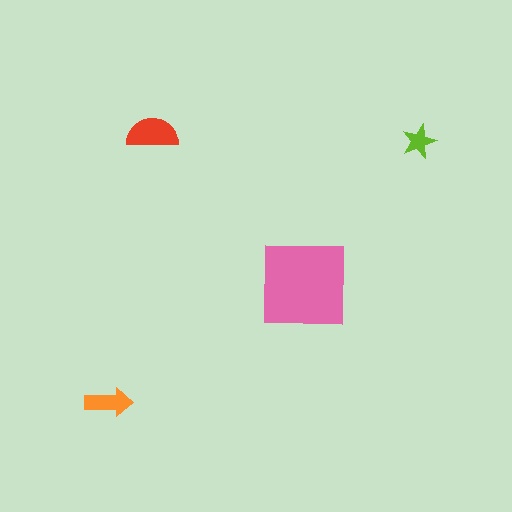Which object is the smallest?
The lime star.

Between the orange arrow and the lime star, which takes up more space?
The orange arrow.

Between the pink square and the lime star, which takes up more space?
The pink square.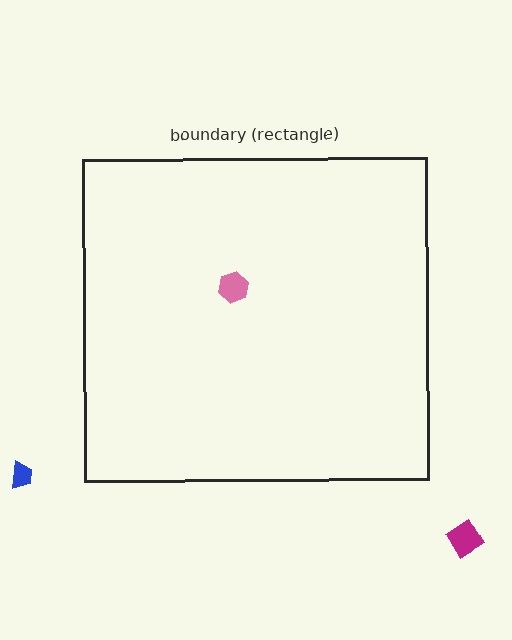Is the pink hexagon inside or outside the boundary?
Inside.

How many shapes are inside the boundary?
1 inside, 2 outside.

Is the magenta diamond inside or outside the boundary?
Outside.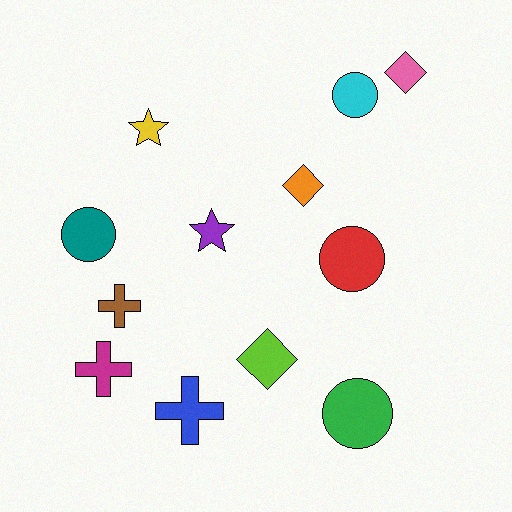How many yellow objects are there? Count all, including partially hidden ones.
There is 1 yellow object.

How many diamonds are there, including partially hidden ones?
There are 3 diamonds.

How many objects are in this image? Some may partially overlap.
There are 12 objects.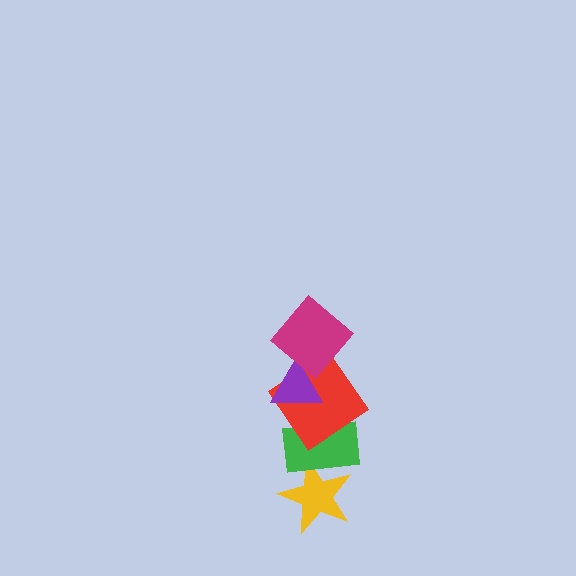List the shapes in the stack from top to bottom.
From top to bottom: the magenta diamond, the purple triangle, the red diamond, the green rectangle, the yellow star.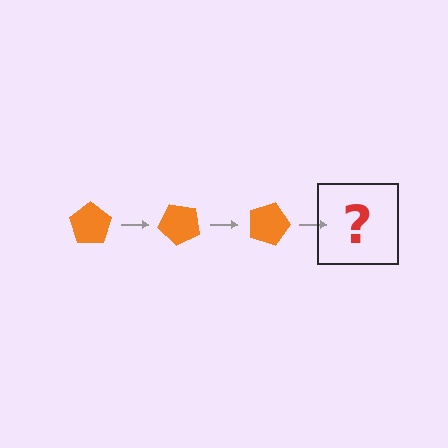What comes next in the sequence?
The next element should be an orange pentagon rotated 135 degrees.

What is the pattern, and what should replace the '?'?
The pattern is that the pentagon rotates 45 degrees each step. The '?' should be an orange pentagon rotated 135 degrees.